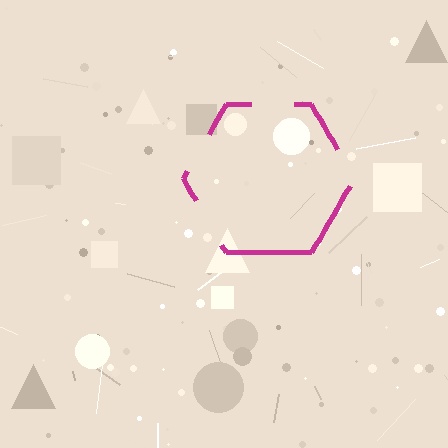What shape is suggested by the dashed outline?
The dashed outline suggests a hexagon.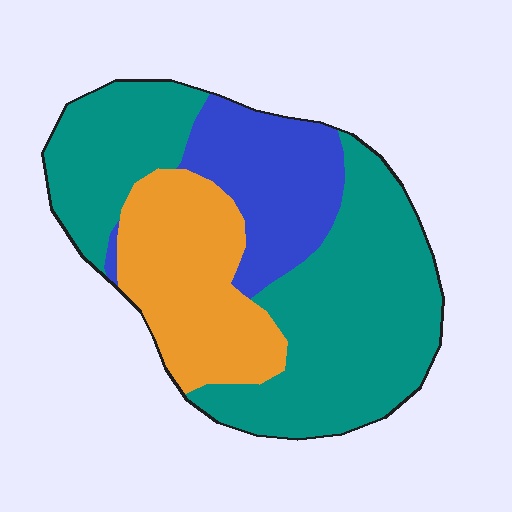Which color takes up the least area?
Blue, at roughly 20%.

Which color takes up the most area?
Teal, at roughly 55%.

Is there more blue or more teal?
Teal.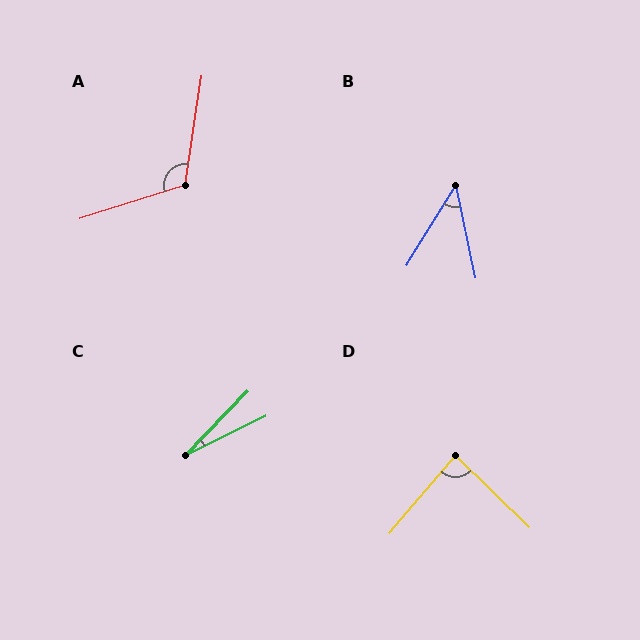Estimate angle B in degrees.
Approximately 44 degrees.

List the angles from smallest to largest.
C (20°), B (44°), D (86°), A (116°).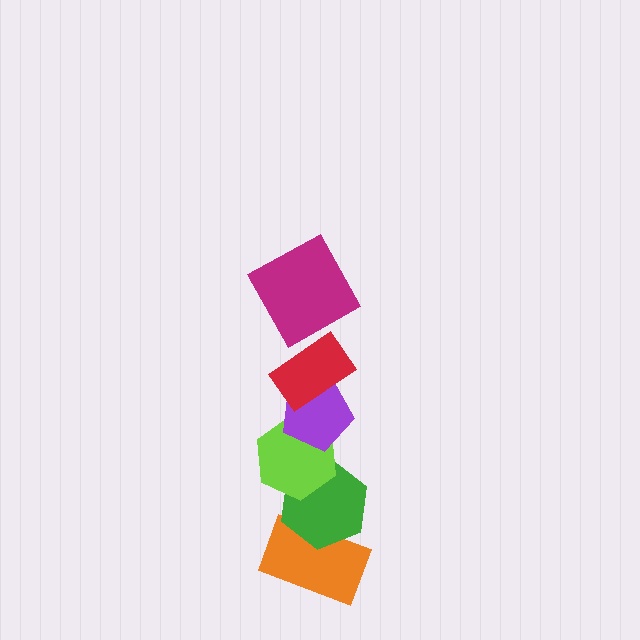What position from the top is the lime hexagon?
The lime hexagon is 4th from the top.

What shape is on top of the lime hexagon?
The purple pentagon is on top of the lime hexagon.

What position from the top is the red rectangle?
The red rectangle is 2nd from the top.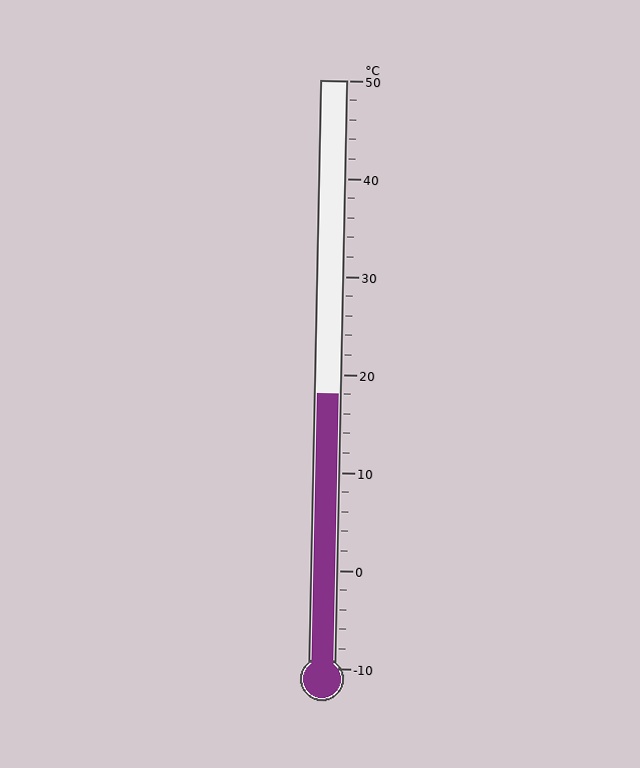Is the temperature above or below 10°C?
The temperature is above 10°C.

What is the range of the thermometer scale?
The thermometer scale ranges from -10°C to 50°C.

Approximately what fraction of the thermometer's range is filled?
The thermometer is filled to approximately 45% of its range.